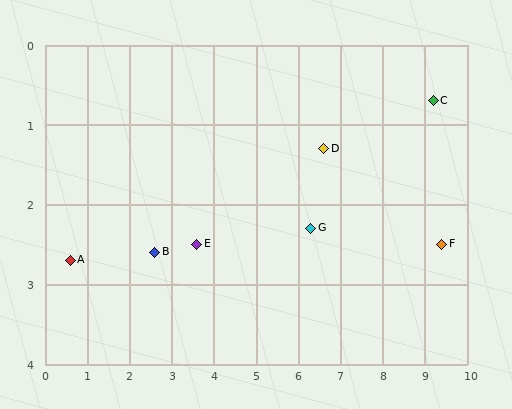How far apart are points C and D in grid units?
Points C and D are about 2.7 grid units apart.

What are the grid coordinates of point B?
Point B is at approximately (2.6, 2.6).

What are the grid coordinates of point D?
Point D is at approximately (6.6, 1.3).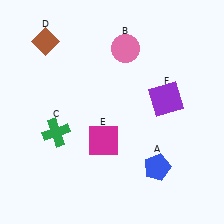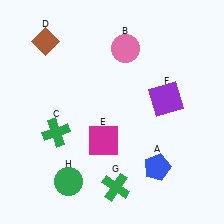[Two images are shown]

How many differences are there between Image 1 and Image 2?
There are 2 differences between the two images.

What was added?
A green cross (G), a green circle (H) were added in Image 2.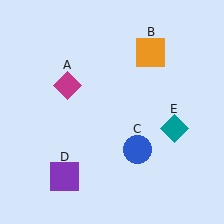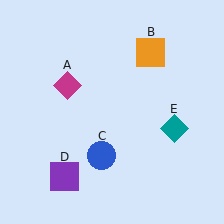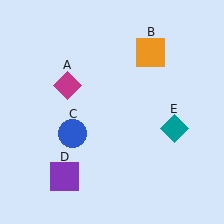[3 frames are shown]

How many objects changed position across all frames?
1 object changed position: blue circle (object C).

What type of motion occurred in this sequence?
The blue circle (object C) rotated clockwise around the center of the scene.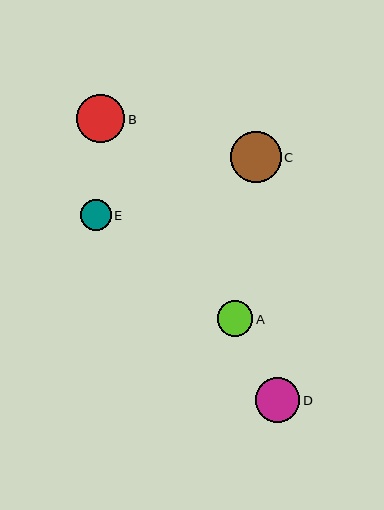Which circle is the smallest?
Circle E is the smallest with a size of approximately 31 pixels.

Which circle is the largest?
Circle C is the largest with a size of approximately 51 pixels.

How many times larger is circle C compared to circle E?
Circle C is approximately 1.6 times the size of circle E.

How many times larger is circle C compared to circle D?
Circle C is approximately 1.1 times the size of circle D.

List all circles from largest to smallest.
From largest to smallest: C, B, D, A, E.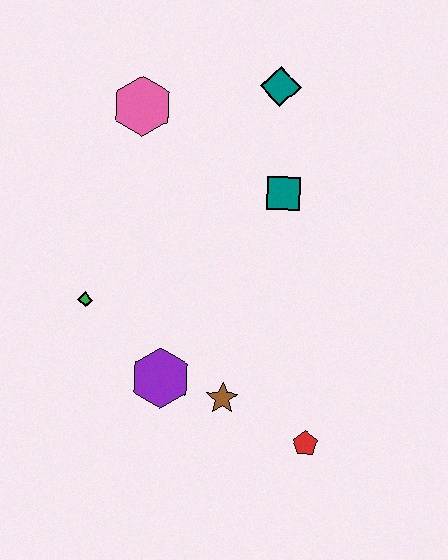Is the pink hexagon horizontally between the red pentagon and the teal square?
No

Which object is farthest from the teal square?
The red pentagon is farthest from the teal square.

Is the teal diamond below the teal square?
No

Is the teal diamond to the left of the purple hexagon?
No